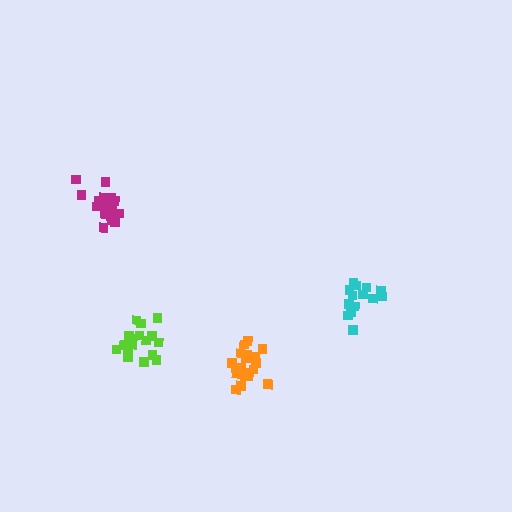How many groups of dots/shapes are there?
There are 4 groups.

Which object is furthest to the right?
The cyan cluster is rightmost.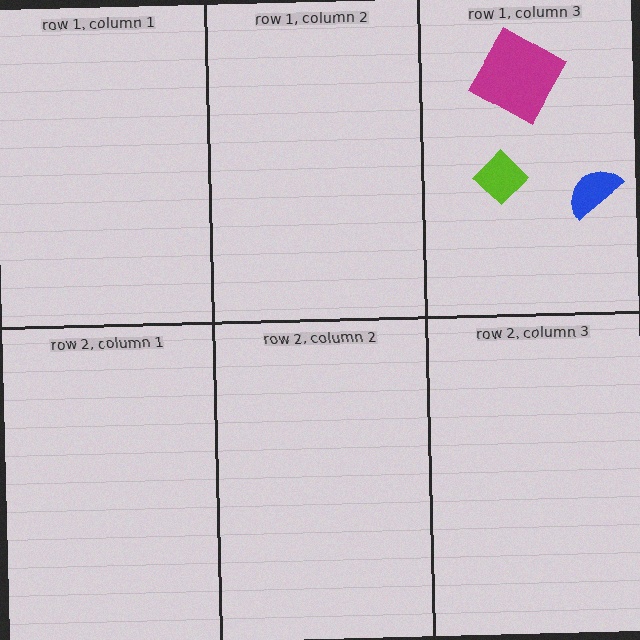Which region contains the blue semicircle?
The row 1, column 3 region.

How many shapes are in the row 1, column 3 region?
3.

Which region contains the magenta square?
The row 1, column 3 region.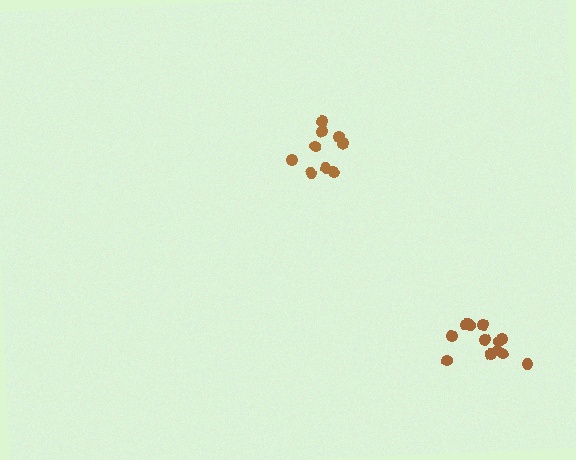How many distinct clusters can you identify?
There are 2 distinct clusters.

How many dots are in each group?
Group 1: 13 dots, Group 2: 9 dots (22 total).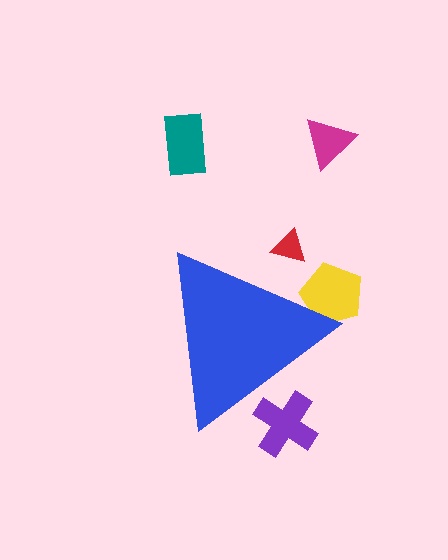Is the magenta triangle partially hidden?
No, the magenta triangle is fully visible.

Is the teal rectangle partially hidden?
No, the teal rectangle is fully visible.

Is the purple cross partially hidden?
Yes, the purple cross is partially hidden behind the blue triangle.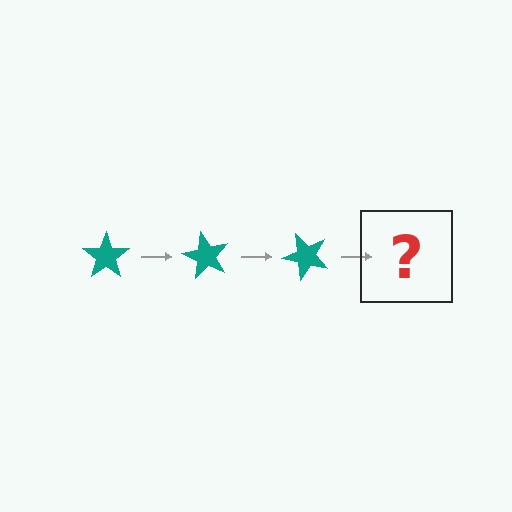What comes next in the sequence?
The next element should be a teal star rotated 180 degrees.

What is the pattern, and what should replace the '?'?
The pattern is that the star rotates 60 degrees each step. The '?' should be a teal star rotated 180 degrees.